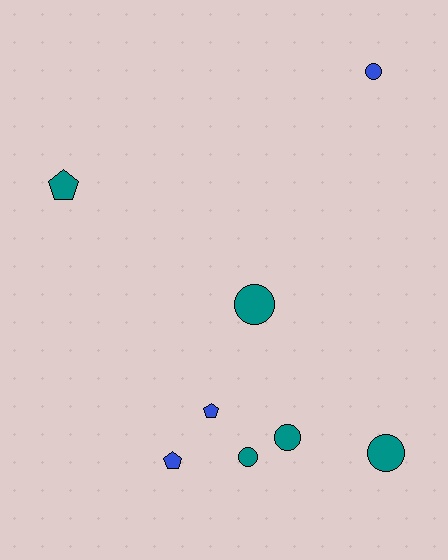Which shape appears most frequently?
Circle, with 5 objects.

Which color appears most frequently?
Teal, with 5 objects.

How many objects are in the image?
There are 8 objects.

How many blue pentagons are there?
There are 2 blue pentagons.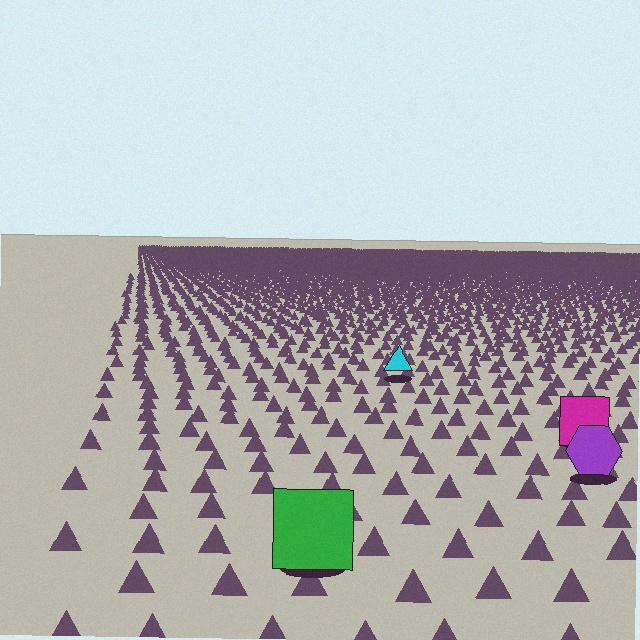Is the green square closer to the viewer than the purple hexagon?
Yes. The green square is closer — you can tell from the texture gradient: the ground texture is coarser near it.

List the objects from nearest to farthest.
From nearest to farthest: the green square, the purple hexagon, the magenta square, the cyan triangle.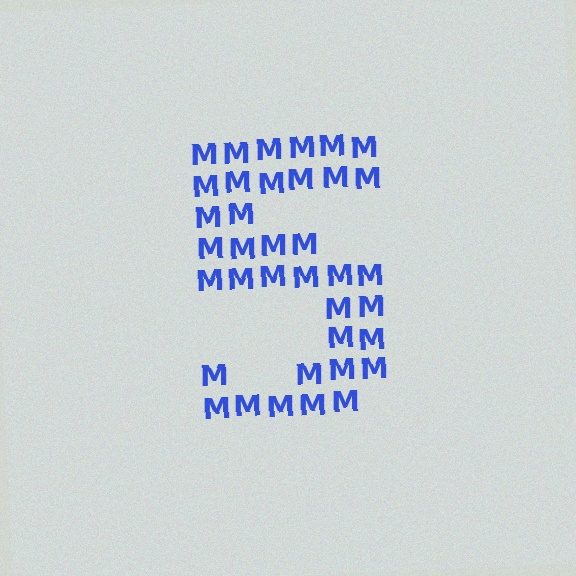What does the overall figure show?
The overall figure shows the digit 5.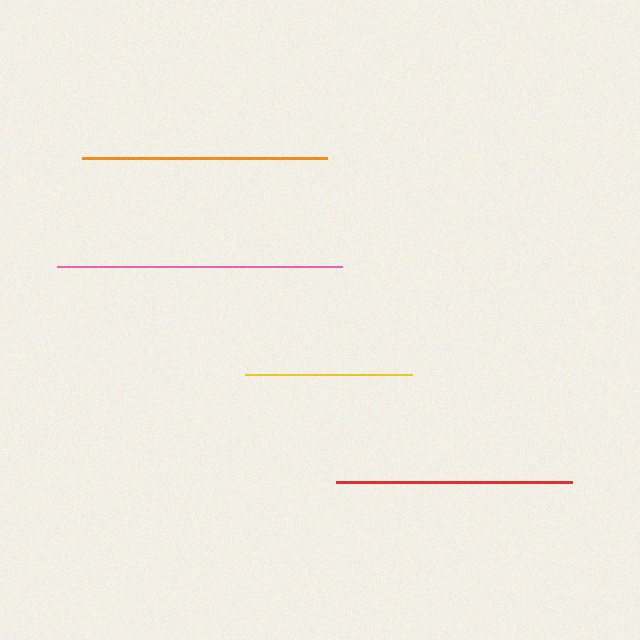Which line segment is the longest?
The pink line is the longest at approximately 285 pixels.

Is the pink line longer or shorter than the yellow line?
The pink line is longer than the yellow line.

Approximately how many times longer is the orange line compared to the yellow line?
The orange line is approximately 1.5 times the length of the yellow line.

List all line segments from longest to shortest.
From longest to shortest: pink, orange, red, yellow.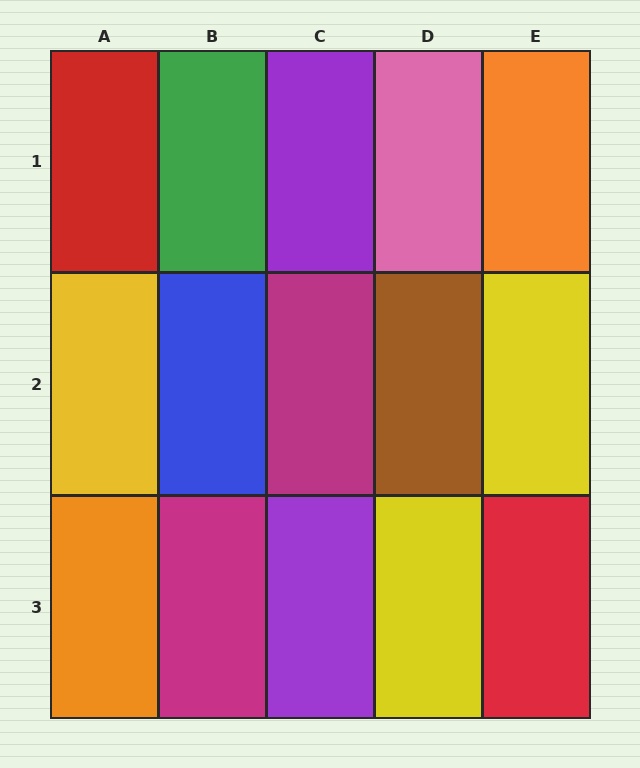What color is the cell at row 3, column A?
Orange.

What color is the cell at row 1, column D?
Pink.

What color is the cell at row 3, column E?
Red.